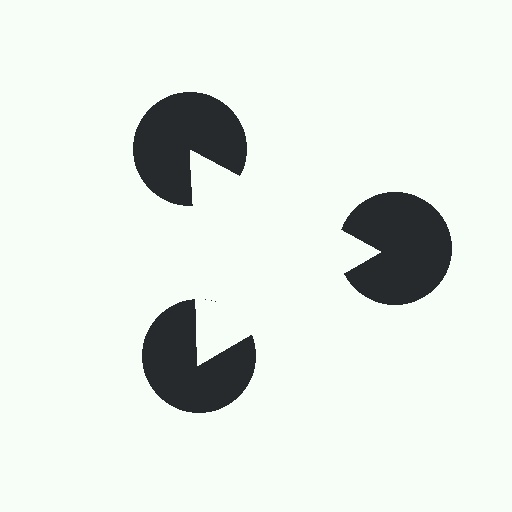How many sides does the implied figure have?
3 sides.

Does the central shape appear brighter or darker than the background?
It typically appears slightly brighter than the background, even though no actual brightness change is drawn.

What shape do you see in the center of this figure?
An illusory triangle — its edges are inferred from the aligned wedge cuts in the pac-man discs, not physically drawn.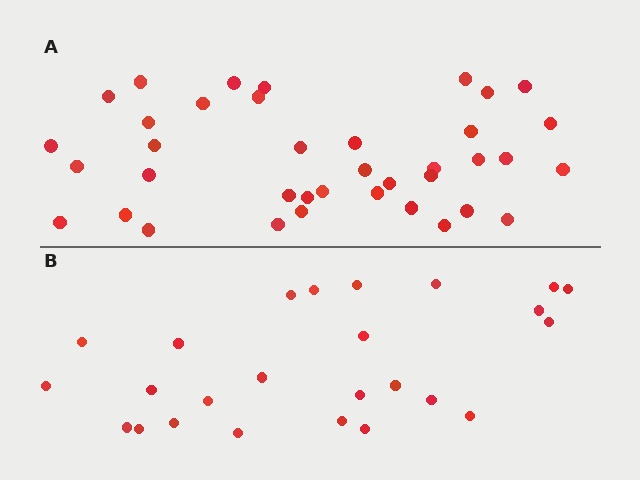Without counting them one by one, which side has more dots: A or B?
Region A (the top region) has more dots.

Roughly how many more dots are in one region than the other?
Region A has approximately 15 more dots than region B.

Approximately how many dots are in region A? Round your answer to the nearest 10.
About 40 dots. (The exact count is 38, which rounds to 40.)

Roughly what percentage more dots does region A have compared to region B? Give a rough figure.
About 50% more.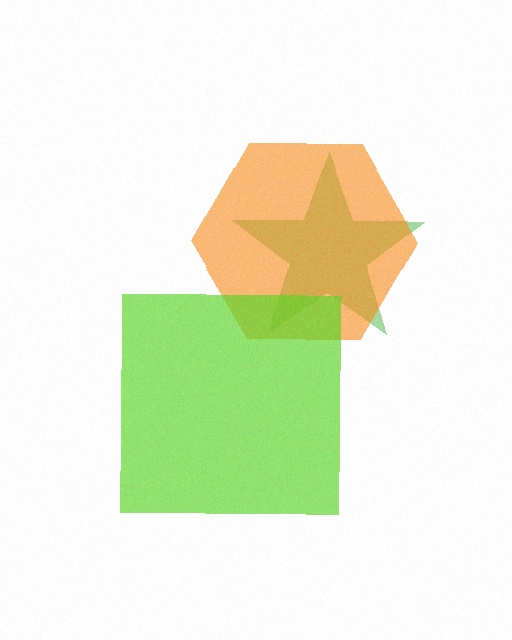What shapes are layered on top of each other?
The layered shapes are: a green star, an orange hexagon, a lime square.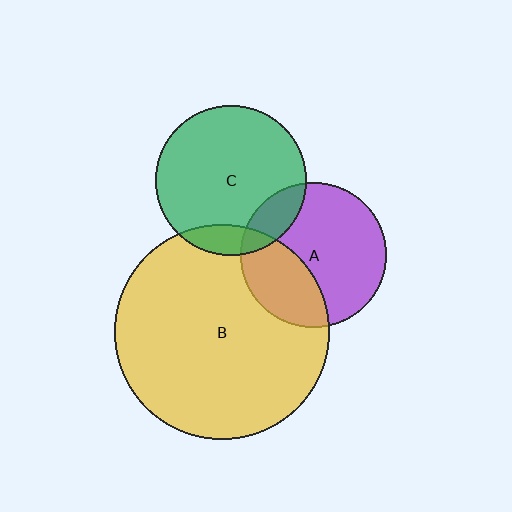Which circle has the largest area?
Circle B (yellow).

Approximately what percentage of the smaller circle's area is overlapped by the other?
Approximately 10%.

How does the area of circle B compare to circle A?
Approximately 2.2 times.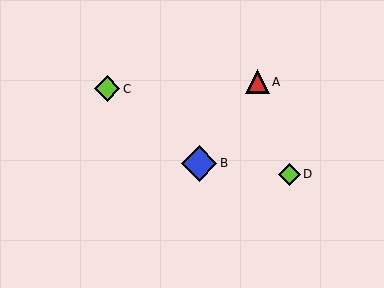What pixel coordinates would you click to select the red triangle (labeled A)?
Click at (257, 82) to select the red triangle A.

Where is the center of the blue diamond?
The center of the blue diamond is at (199, 163).